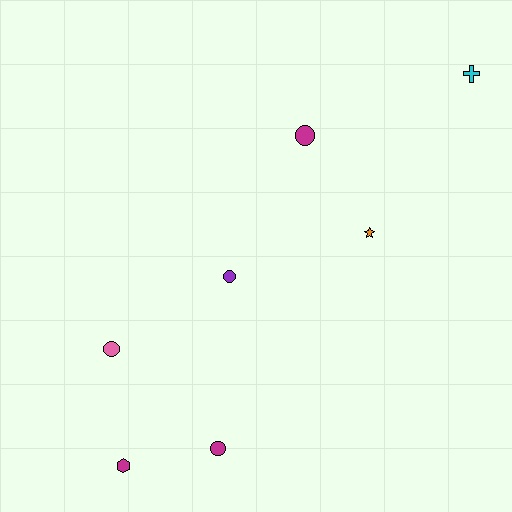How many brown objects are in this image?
There are no brown objects.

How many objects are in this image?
There are 7 objects.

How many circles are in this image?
There are 4 circles.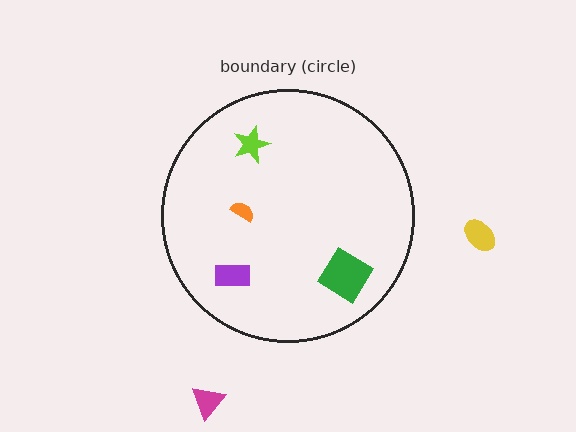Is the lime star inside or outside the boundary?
Inside.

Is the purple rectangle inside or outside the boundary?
Inside.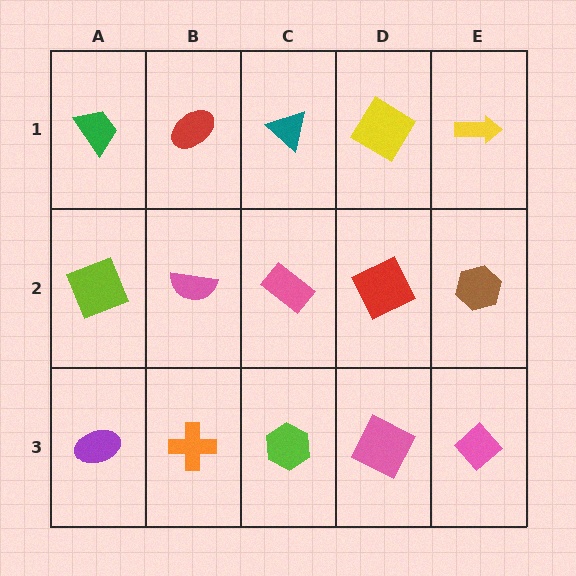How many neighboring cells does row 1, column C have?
3.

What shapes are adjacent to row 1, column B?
A pink semicircle (row 2, column B), a green trapezoid (row 1, column A), a teal triangle (row 1, column C).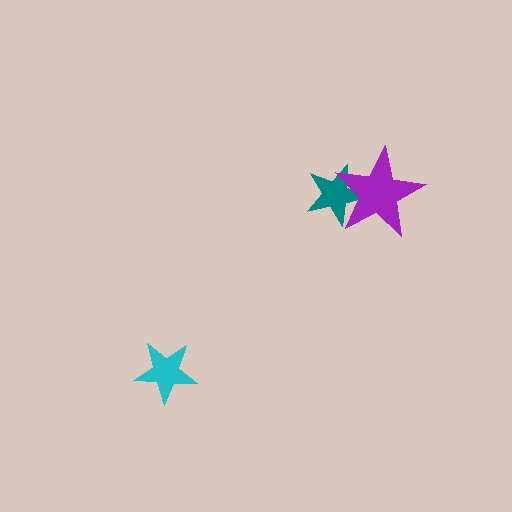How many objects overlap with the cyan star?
0 objects overlap with the cyan star.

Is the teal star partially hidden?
Yes, it is partially covered by another shape.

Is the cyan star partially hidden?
No, no other shape covers it.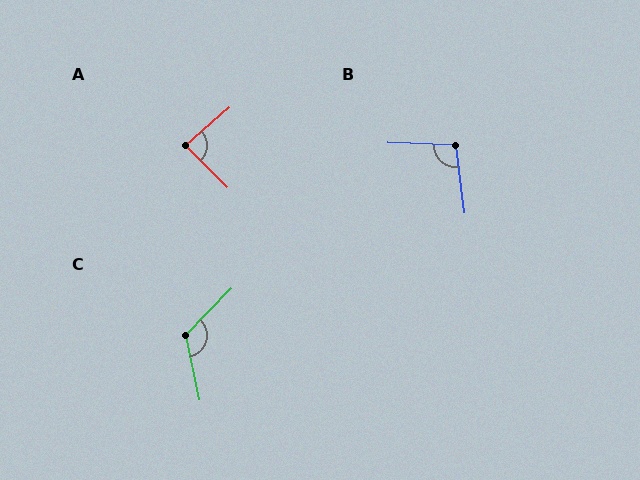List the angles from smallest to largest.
A (86°), B (99°), C (123°).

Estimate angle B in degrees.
Approximately 99 degrees.